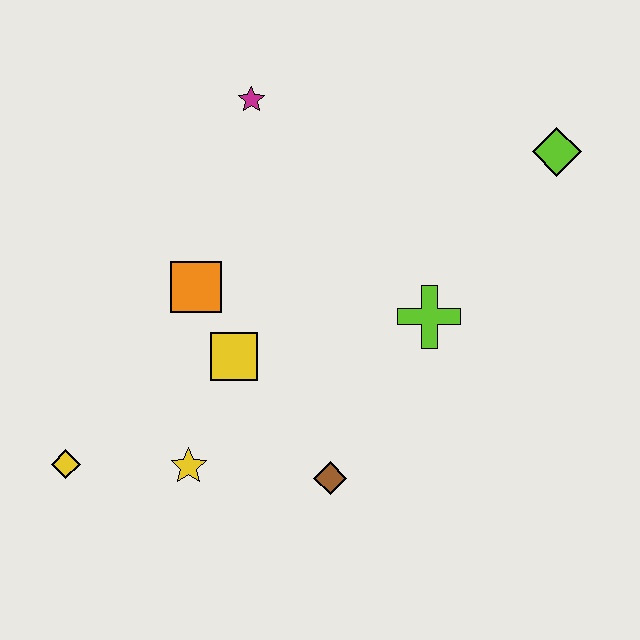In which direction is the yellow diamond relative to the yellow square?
The yellow diamond is to the left of the yellow square.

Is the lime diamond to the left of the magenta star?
No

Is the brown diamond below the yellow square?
Yes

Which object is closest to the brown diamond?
The yellow star is closest to the brown diamond.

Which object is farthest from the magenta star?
The yellow diamond is farthest from the magenta star.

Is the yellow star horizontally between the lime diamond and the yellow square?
No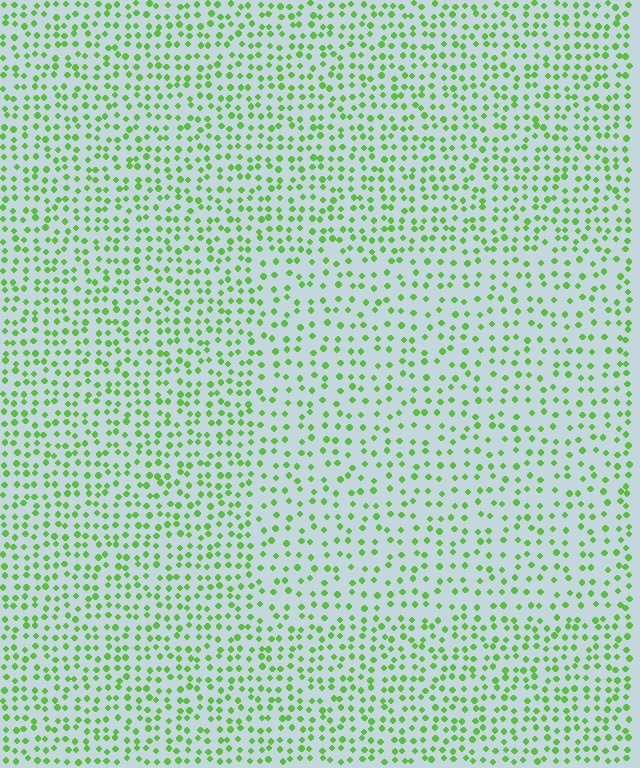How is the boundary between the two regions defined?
The boundary is defined by a change in element density (approximately 1.6x ratio). All elements are the same color, size, and shape.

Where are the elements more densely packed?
The elements are more densely packed outside the rectangle boundary.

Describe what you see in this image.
The image contains small lime elements arranged at two different densities. A rectangle-shaped region is visible where the elements are less densely packed than the surrounding area.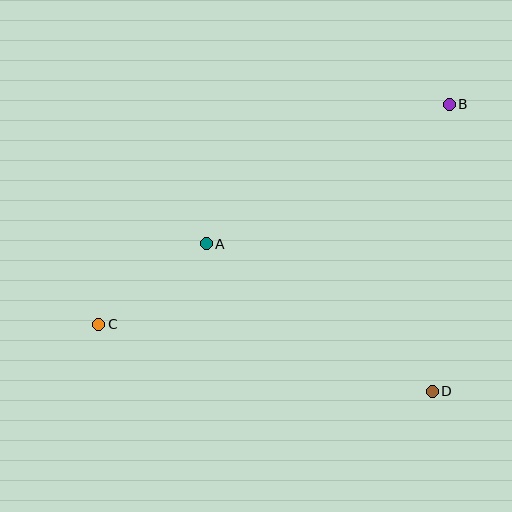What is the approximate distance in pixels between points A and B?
The distance between A and B is approximately 280 pixels.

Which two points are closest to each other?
Points A and C are closest to each other.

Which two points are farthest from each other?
Points B and C are farthest from each other.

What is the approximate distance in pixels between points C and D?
The distance between C and D is approximately 340 pixels.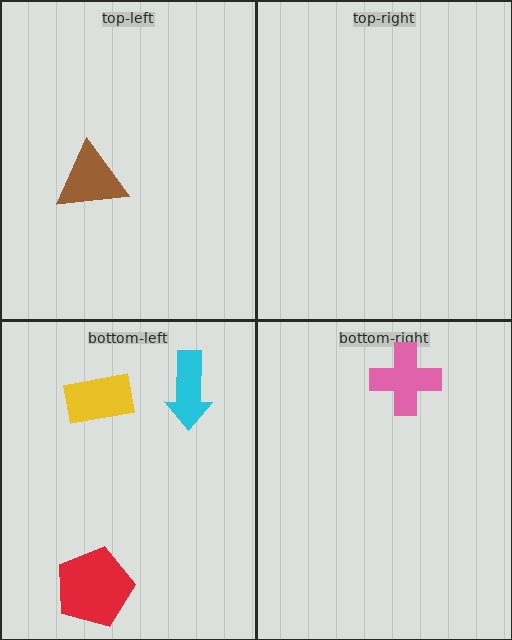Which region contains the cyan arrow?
The bottom-left region.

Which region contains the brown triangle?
The top-left region.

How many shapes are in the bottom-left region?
3.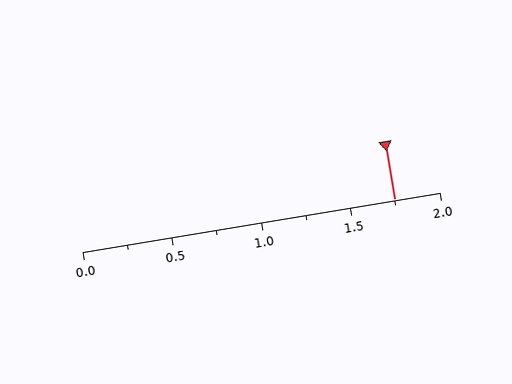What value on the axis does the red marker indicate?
The marker indicates approximately 1.75.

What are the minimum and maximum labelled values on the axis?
The axis runs from 0.0 to 2.0.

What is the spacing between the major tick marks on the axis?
The major ticks are spaced 0.5 apart.